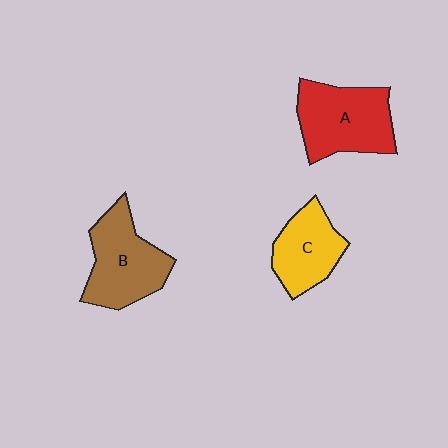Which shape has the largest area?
Shape A (red).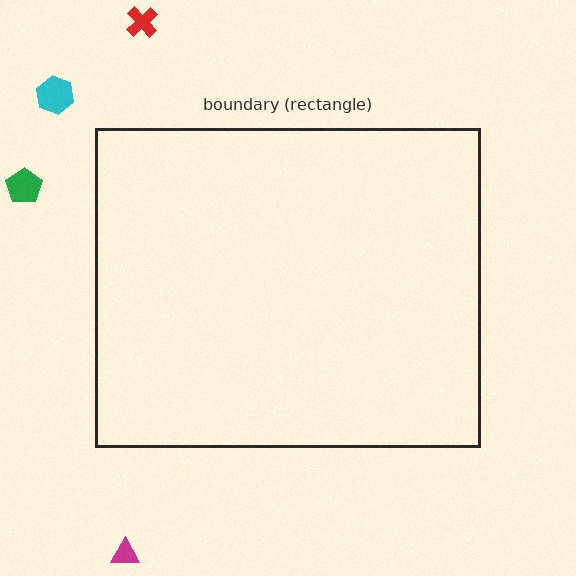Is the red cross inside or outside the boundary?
Outside.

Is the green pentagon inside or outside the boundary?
Outside.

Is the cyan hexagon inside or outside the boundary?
Outside.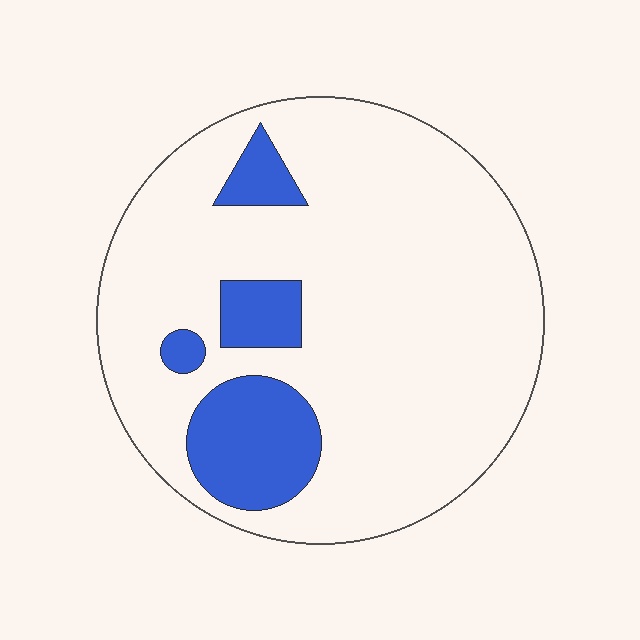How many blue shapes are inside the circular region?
4.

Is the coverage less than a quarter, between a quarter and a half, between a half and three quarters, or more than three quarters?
Less than a quarter.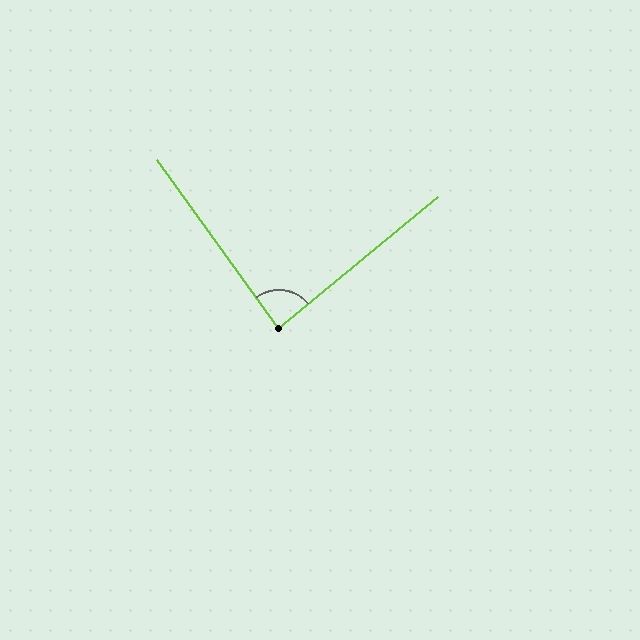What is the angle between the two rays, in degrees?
Approximately 86 degrees.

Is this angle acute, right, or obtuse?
It is approximately a right angle.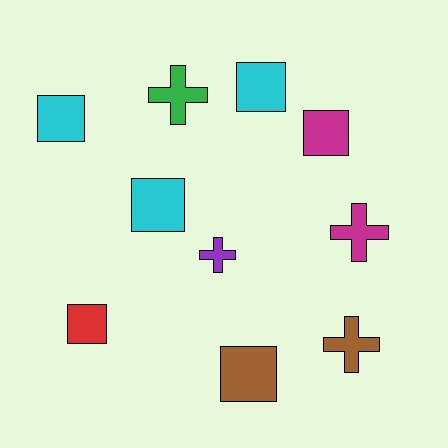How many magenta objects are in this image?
There are 2 magenta objects.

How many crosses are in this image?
There are 4 crosses.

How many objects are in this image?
There are 10 objects.